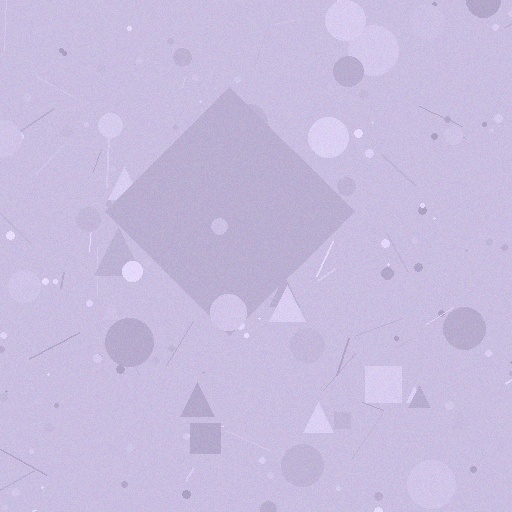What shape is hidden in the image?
A diamond is hidden in the image.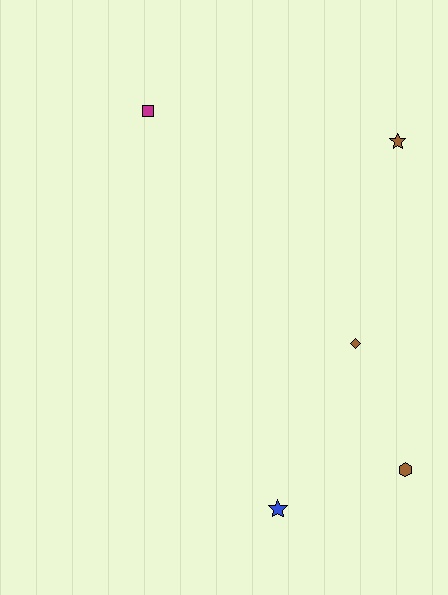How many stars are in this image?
There are 2 stars.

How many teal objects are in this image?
There are no teal objects.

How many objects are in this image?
There are 5 objects.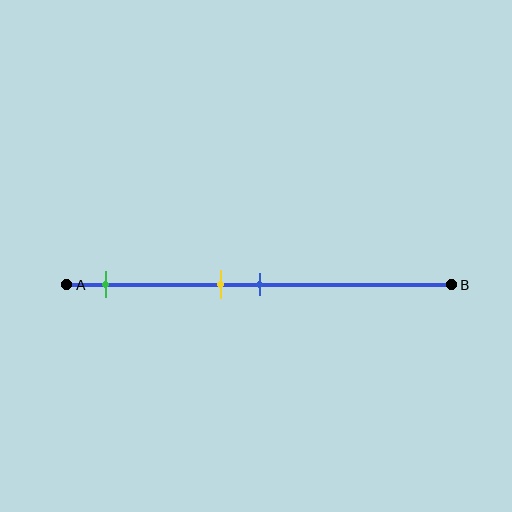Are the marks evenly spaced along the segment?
No, the marks are not evenly spaced.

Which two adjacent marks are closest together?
The yellow and blue marks are the closest adjacent pair.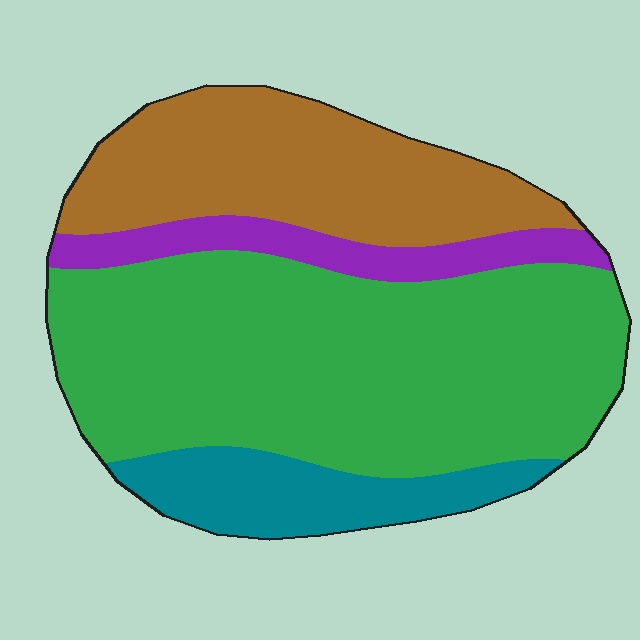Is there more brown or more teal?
Brown.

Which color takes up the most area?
Green, at roughly 55%.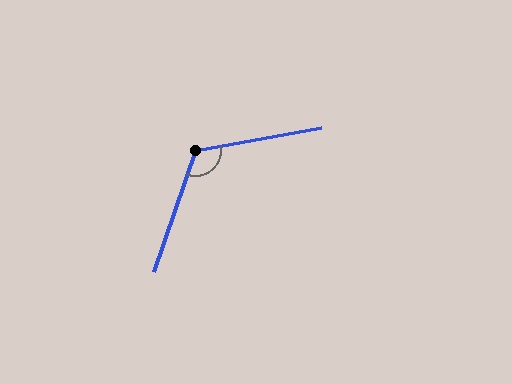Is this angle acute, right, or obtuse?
It is obtuse.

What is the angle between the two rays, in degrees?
Approximately 119 degrees.